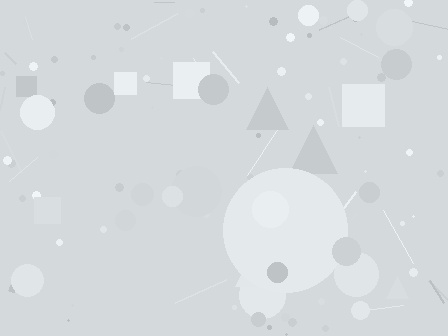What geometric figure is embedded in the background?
A circle is embedded in the background.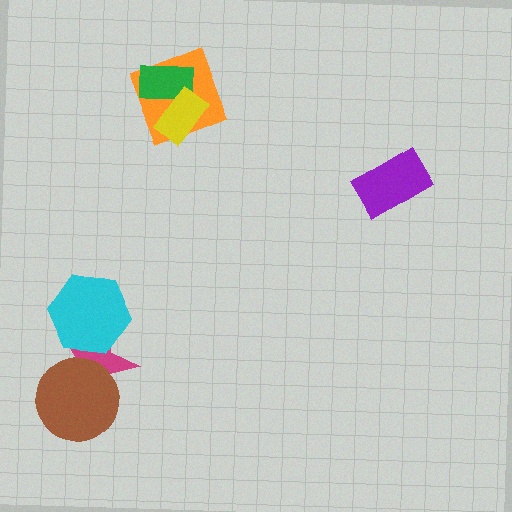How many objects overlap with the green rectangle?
2 objects overlap with the green rectangle.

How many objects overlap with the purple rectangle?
0 objects overlap with the purple rectangle.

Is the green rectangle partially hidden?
Yes, it is partially covered by another shape.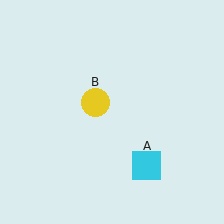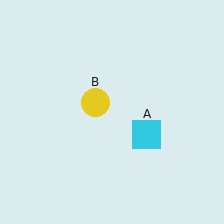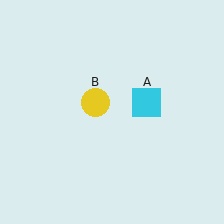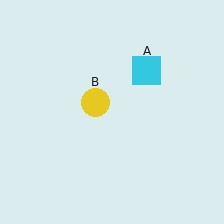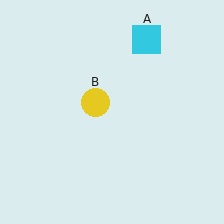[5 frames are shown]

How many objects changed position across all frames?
1 object changed position: cyan square (object A).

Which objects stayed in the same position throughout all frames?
Yellow circle (object B) remained stationary.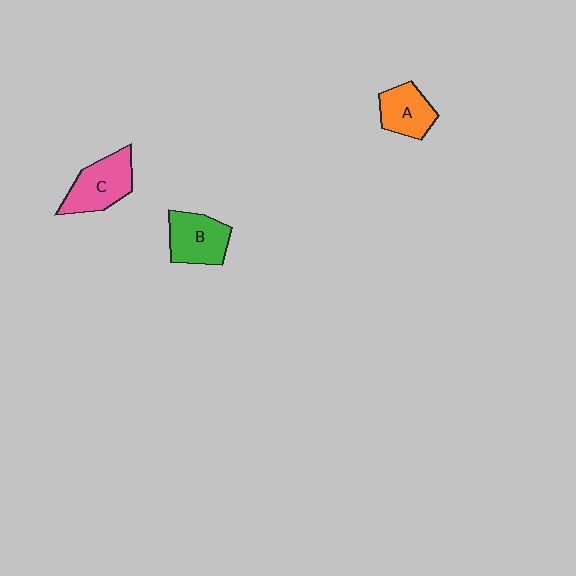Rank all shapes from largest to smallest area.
From largest to smallest: C (pink), B (green), A (orange).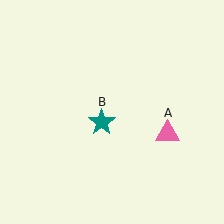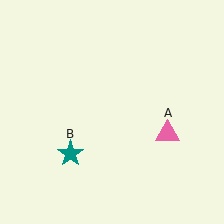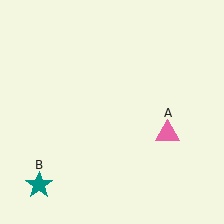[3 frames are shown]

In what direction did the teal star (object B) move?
The teal star (object B) moved down and to the left.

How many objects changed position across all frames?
1 object changed position: teal star (object B).